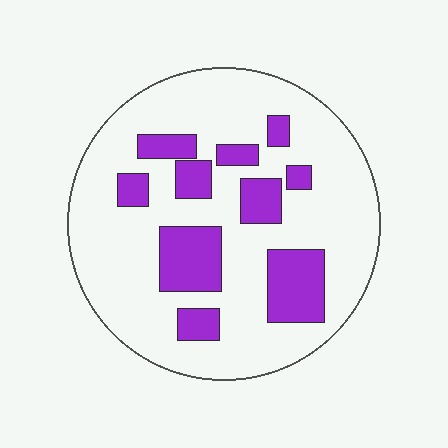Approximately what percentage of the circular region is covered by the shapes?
Approximately 25%.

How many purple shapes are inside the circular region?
10.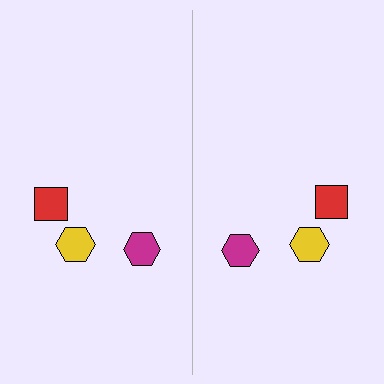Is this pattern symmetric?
Yes, this pattern has bilateral (reflection) symmetry.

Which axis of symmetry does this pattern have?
The pattern has a vertical axis of symmetry running through the center of the image.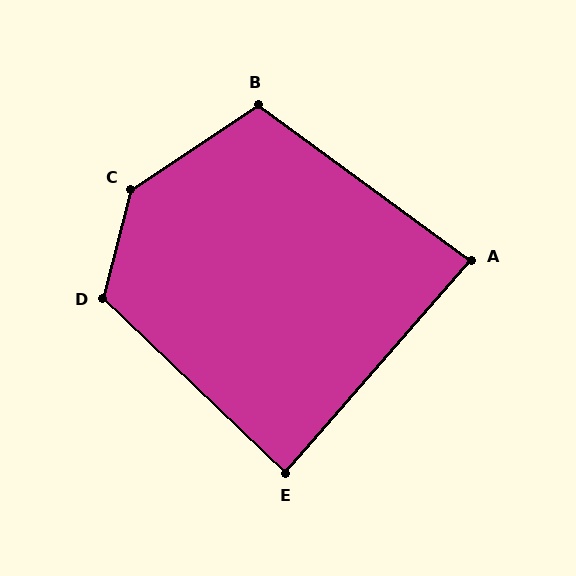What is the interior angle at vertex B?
Approximately 110 degrees (obtuse).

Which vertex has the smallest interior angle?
A, at approximately 85 degrees.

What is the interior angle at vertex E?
Approximately 87 degrees (approximately right).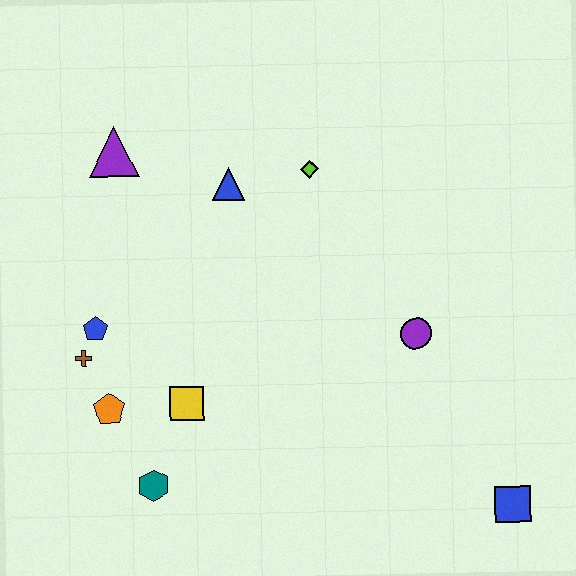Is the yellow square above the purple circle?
No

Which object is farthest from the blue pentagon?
The blue square is farthest from the blue pentagon.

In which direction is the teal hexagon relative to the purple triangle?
The teal hexagon is below the purple triangle.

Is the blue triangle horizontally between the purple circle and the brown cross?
Yes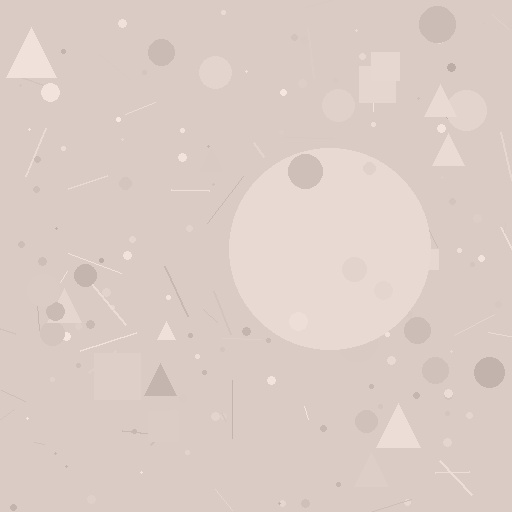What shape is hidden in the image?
A circle is hidden in the image.